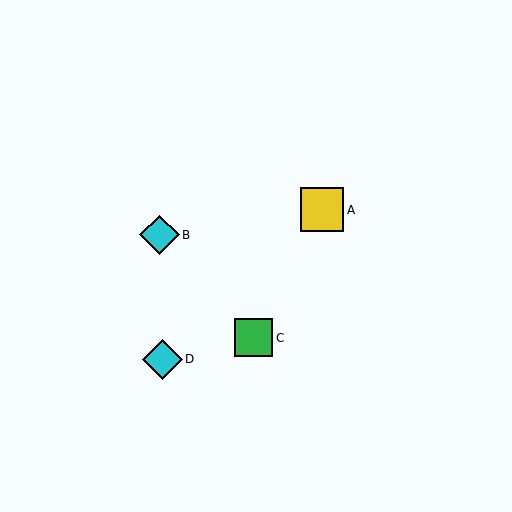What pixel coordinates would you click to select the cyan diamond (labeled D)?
Click at (163, 359) to select the cyan diamond D.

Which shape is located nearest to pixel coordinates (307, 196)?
The yellow square (labeled A) at (322, 210) is nearest to that location.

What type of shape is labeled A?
Shape A is a yellow square.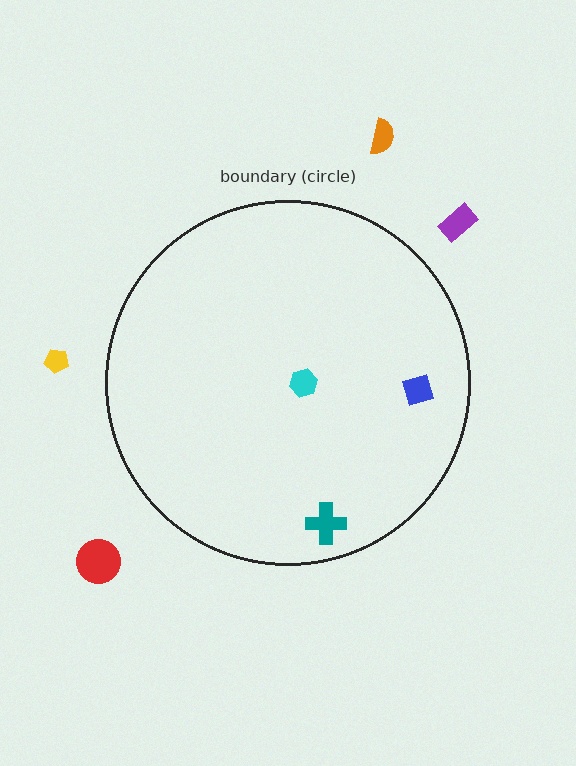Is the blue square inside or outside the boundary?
Inside.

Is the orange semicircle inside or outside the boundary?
Outside.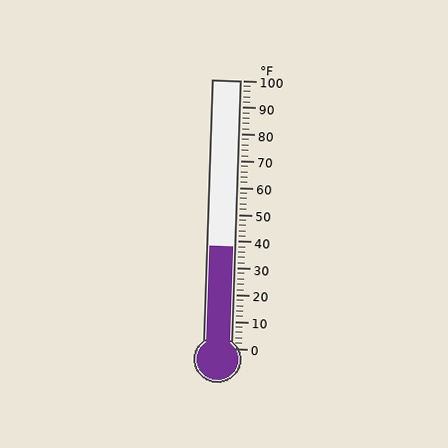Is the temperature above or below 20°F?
The temperature is above 20°F.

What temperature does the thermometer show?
The thermometer shows approximately 38°F.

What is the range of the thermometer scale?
The thermometer scale ranges from 0°F to 100°F.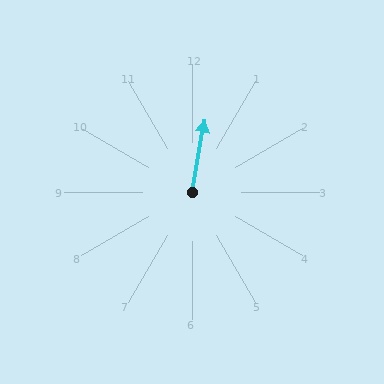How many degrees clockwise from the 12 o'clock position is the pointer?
Approximately 10 degrees.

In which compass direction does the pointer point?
North.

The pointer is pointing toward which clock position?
Roughly 12 o'clock.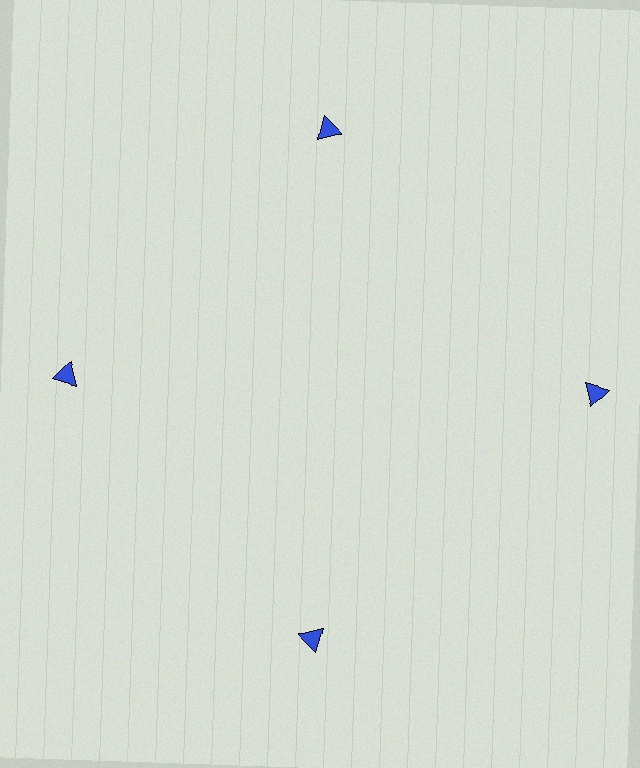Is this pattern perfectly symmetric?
No. The 4 blue triangles are arranged in a ring, but one element near the 3 o'clock position is pushed outward from the center, breaking the 4-fold rotational symmetry.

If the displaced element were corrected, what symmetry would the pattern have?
It would have 4-fold rotational symmetry — the pattern would map onto itself every 90 degrees.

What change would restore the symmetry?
The symmetry would be restored by moving it inward, back onto the ring so that all 4 triangles sit at equal angles and equal distance from the center.